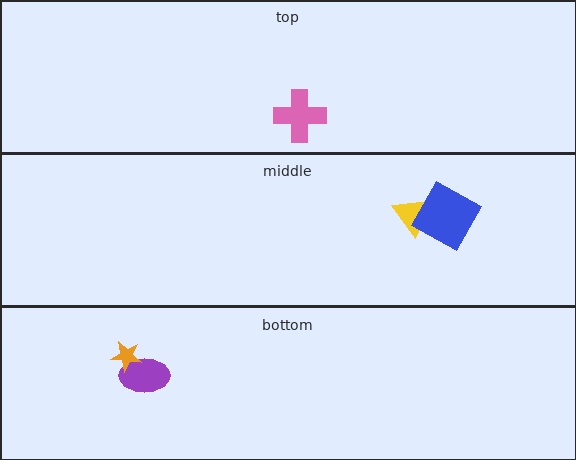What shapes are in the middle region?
The yellow triangle, the blue square.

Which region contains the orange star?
The bottom region.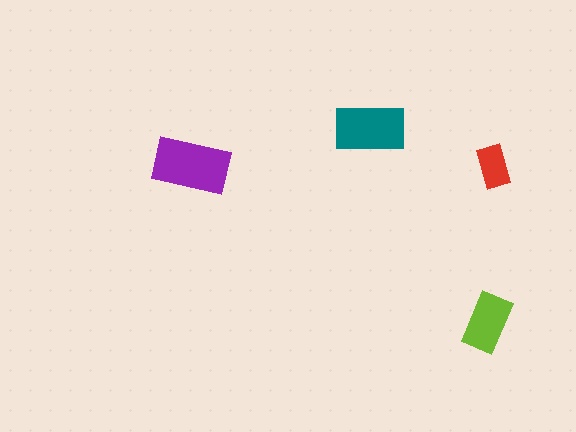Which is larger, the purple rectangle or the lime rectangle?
The purple one.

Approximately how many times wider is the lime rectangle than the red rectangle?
About 1.5 times wider.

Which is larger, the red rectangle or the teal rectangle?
The teal one.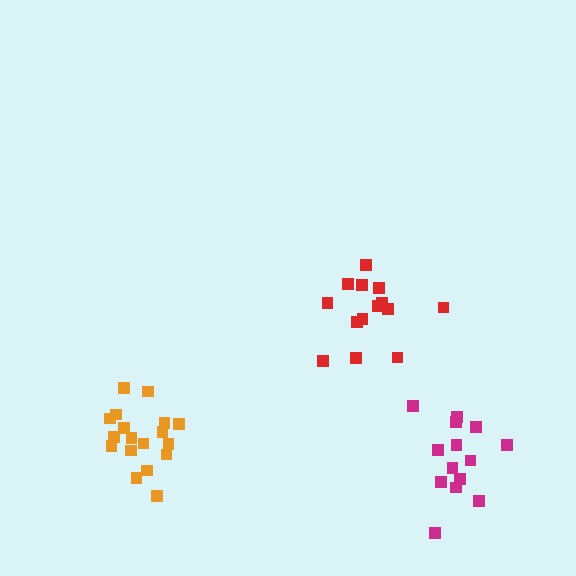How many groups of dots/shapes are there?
There are 3 groups.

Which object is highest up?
The red cluster is topmost.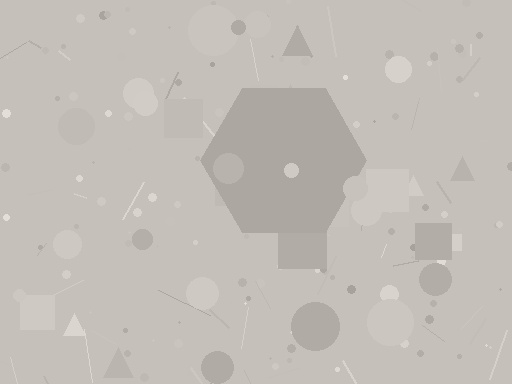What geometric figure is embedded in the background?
A hexagon is embedded in the background.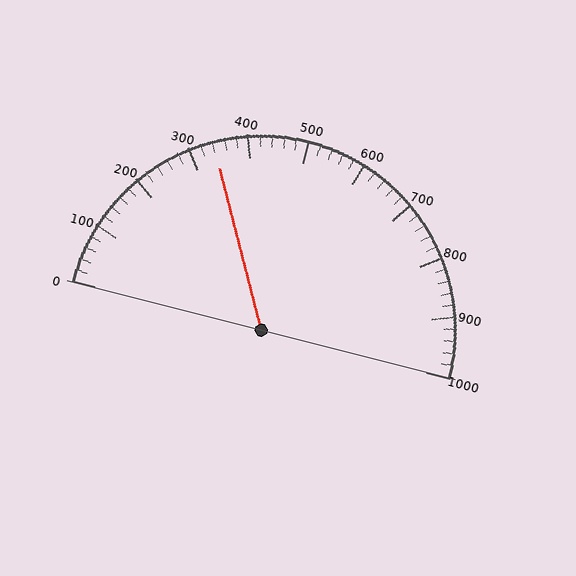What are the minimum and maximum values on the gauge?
The gauge ranges from 0 to 1000.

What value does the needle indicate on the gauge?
The needle indicates approximately 340.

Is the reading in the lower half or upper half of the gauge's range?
The reading is in the lower half of the range (0 to 1000).